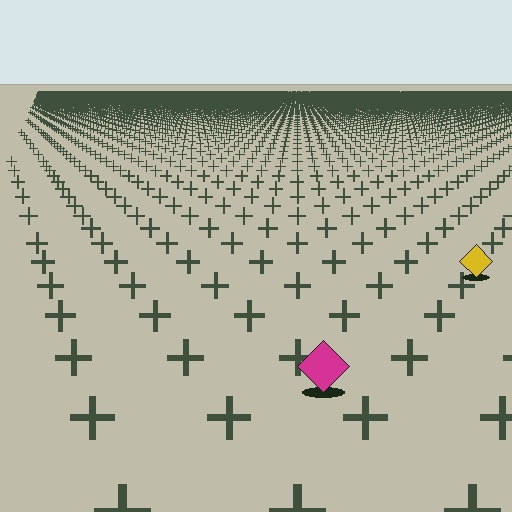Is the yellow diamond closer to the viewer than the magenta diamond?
No. The magenta diamond is closer — you can tell from the texture gradient: the ground texture is coarser near it.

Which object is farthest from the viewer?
The yellow diamond is farthest from the viewer. It appears smaller and the ground texture around it is denser.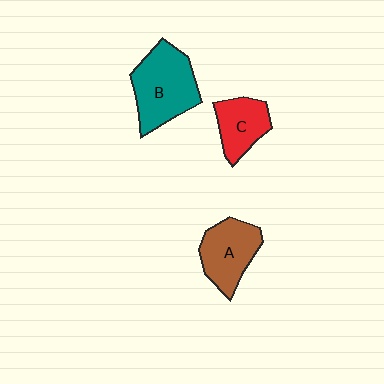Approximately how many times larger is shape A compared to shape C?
Approximately 1.2 times.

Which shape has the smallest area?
Shape C (red).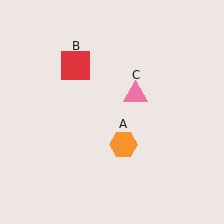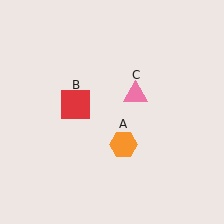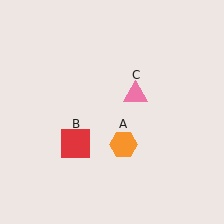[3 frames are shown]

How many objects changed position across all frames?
1 object changed position: red square (object B).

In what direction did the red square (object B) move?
The red square (object B) moved down.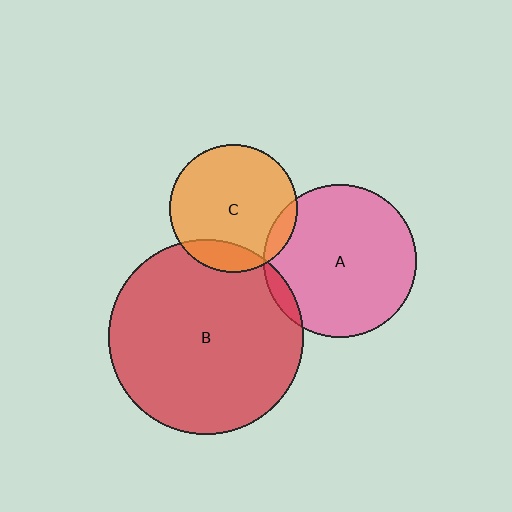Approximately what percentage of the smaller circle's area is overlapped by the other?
Approximately 15%.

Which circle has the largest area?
Circle B (red).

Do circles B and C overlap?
Yes.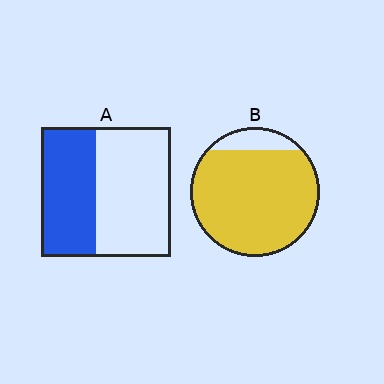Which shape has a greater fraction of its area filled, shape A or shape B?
Shape B.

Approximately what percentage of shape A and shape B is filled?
A is approximately 40% and B is approximately 90%.